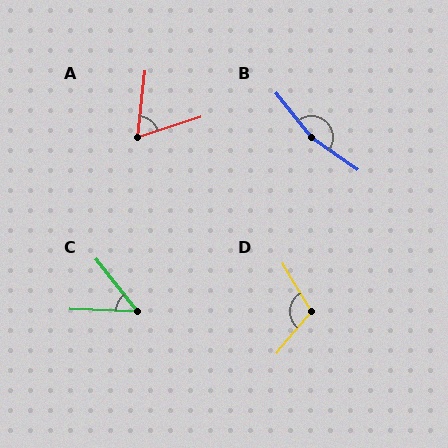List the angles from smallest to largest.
C (50°), A (66°), D (109°), B (164°).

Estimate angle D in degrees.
Approximately 109 degrees.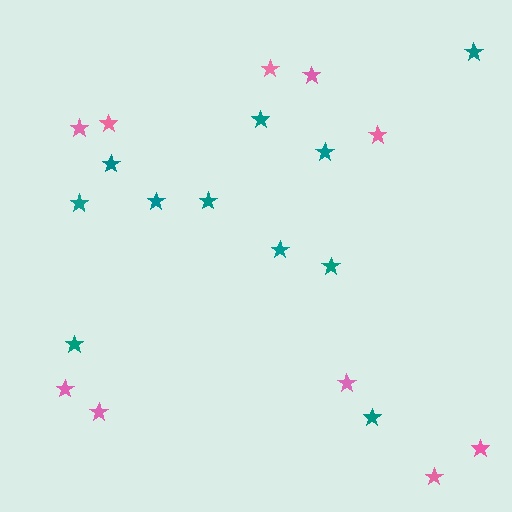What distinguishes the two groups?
There are 2 groups: one group of pink stars (10) and one group of teal stars (11).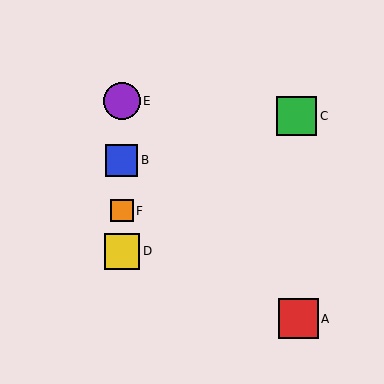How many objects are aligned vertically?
4 objects (B, D, E, F) are aligned vertically.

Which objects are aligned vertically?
Objects B, D, E, F are aligned vertically.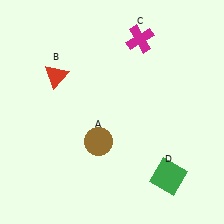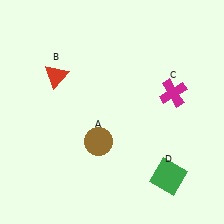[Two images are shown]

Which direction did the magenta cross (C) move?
The magenta cross (C) moved down.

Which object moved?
The magenta cross (C) moved down.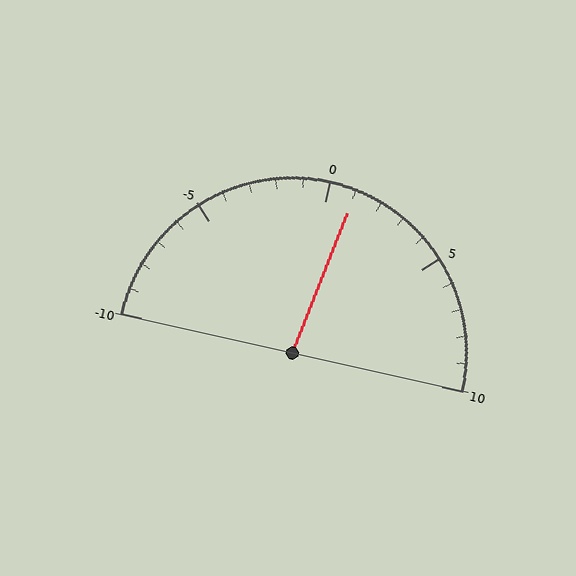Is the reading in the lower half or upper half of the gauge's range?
The reading is in the upper half of the range (-10 to 10).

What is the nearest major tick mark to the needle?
The nearest major tick mark is 0.